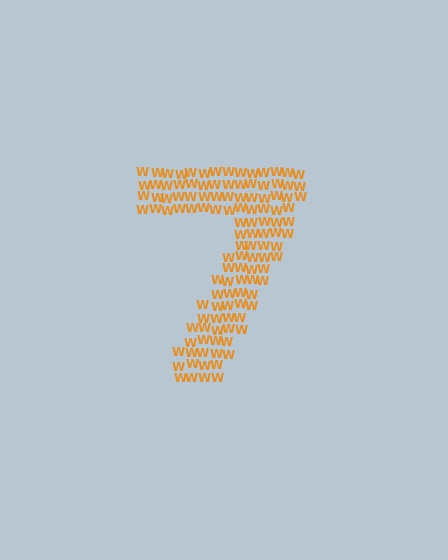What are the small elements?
The small elements are letter W's.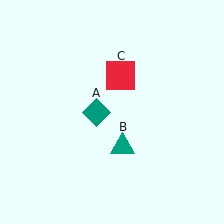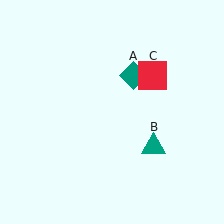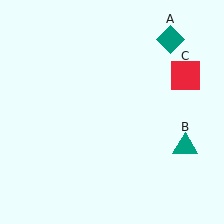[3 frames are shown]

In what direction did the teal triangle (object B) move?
The teal triangle (object B) moved right.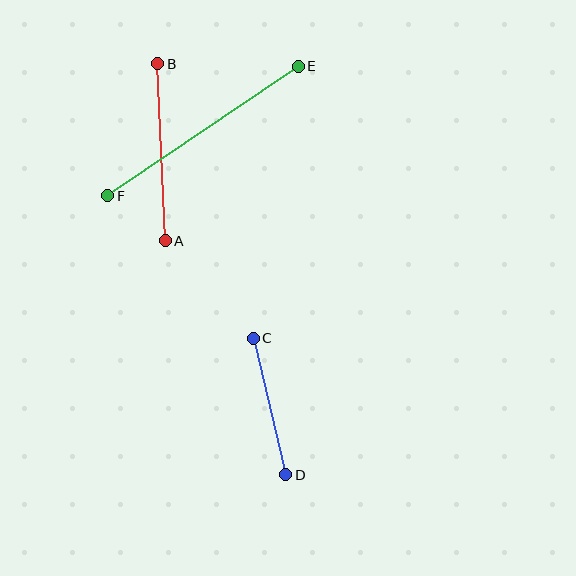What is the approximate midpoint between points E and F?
The midpoint is at approximately (203, 131) pixels.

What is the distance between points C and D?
The distance is approximately 140 pixels.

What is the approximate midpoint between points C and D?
The midpoint is at approximately (269, 407) pixels.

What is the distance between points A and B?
The distance is approximately 178 pixels.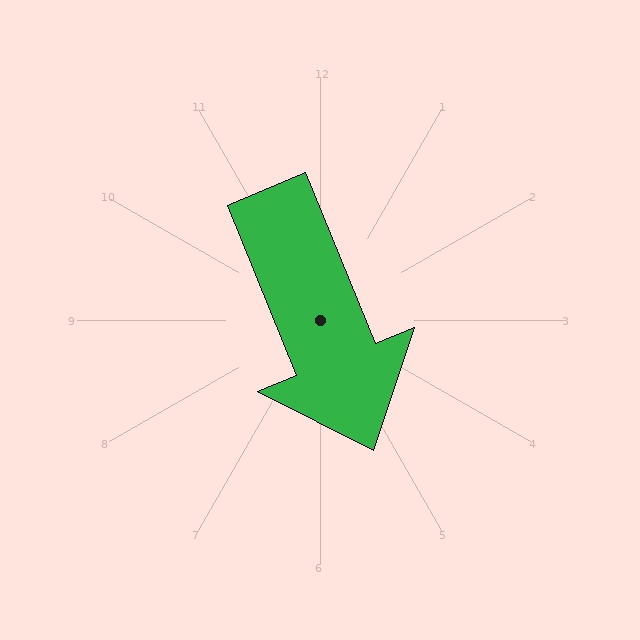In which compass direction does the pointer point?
South.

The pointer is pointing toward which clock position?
Roughly 5 o'clock.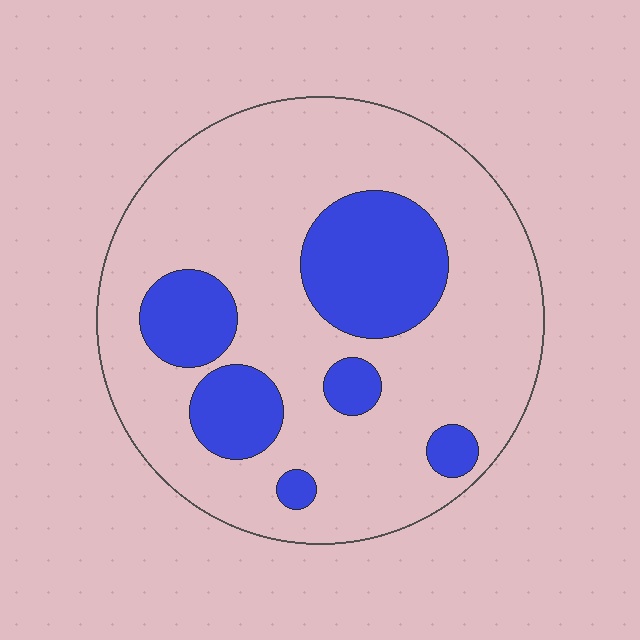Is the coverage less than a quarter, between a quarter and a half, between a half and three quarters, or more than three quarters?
Less than a quarter.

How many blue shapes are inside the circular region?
6.